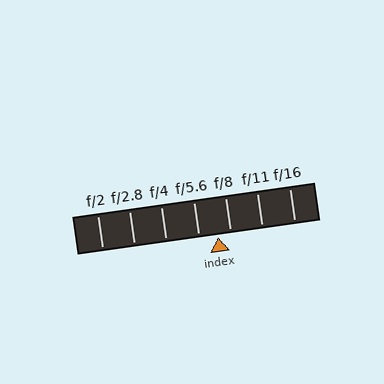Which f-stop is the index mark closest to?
The index mark is closest to f/8.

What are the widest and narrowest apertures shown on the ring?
The widest aperture shown is f/2 and the narrowest is f/16.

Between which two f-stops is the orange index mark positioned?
The index mark is between f/5.6 and f/8.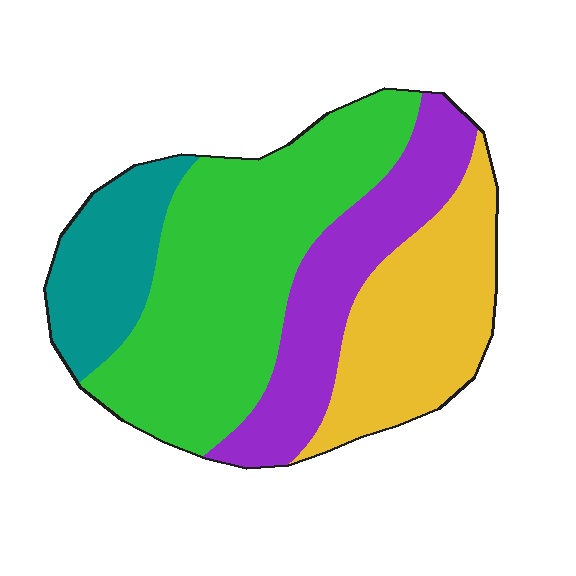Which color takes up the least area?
Teal, at roughly 15%.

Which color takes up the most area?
Green, at roughly 40%.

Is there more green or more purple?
Green.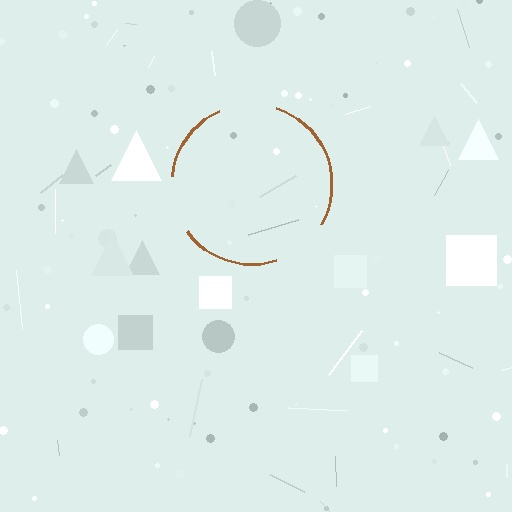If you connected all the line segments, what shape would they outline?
They would outline a circle.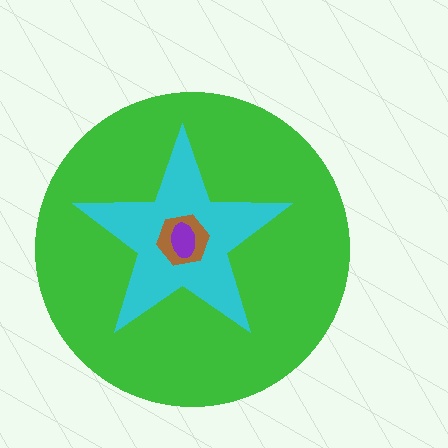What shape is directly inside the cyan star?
The brown hexagon.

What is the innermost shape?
The purple ellipse.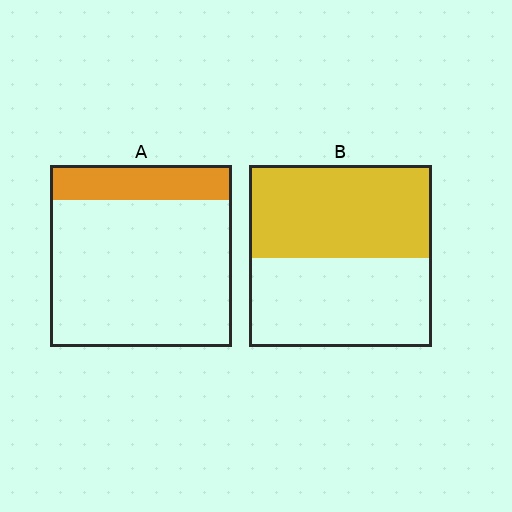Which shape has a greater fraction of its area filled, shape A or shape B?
Shape B.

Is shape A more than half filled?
No.